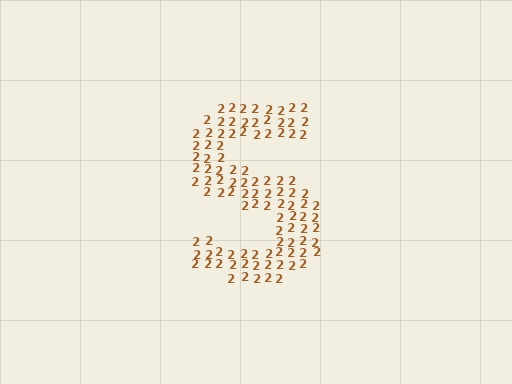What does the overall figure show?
The overall figure shows the letter S.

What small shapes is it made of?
It is made of small digit 2's.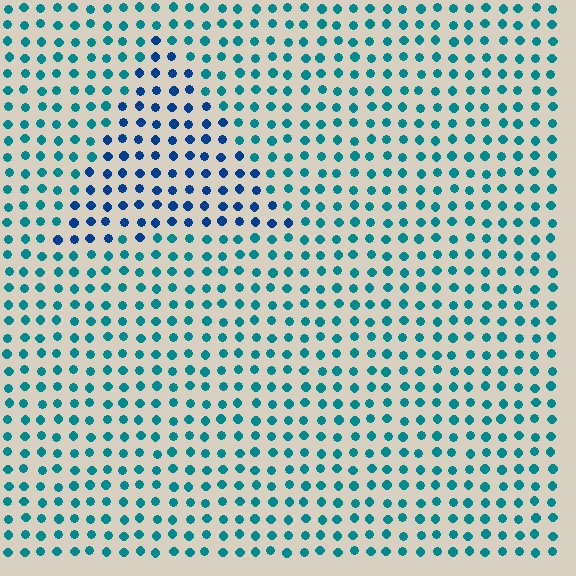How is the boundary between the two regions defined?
The boundary is defined purely by a slight shift in hue (about 32 degrees). Spacing, size, and orientation are identical on both sides.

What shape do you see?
I see a triangle.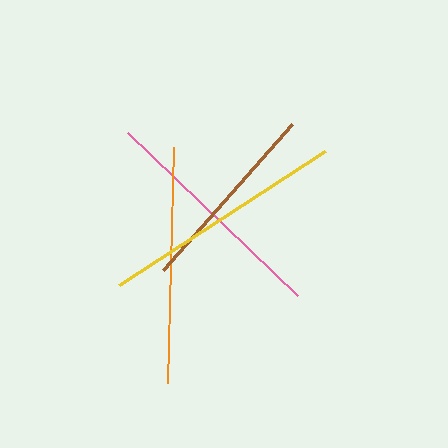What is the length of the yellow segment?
The yellow segment is approximately 246 pixels long.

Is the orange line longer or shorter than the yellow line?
The yellow line is longer than the orange line.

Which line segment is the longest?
The yellow line is the longest at approximately 246 pixels.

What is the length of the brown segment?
The brown segment is approximately 195 pixels long.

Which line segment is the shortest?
The brown line is the shortest at approximately 195 pixels.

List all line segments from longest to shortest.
From longest to shortest: yellow, orange, pink, brown.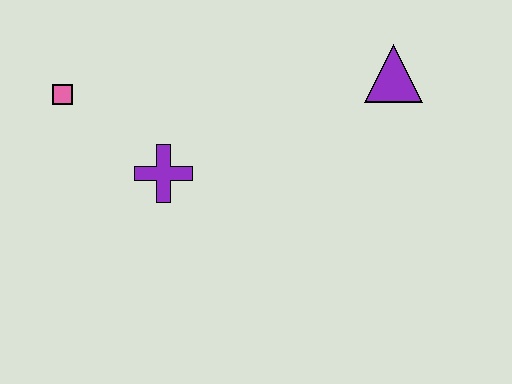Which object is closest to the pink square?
The purple cross is closest to the pink square.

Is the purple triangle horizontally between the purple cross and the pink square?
No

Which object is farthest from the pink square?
The purple triangle is farthest from the pink square.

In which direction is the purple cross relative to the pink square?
The purple cross is to the right of the pink square.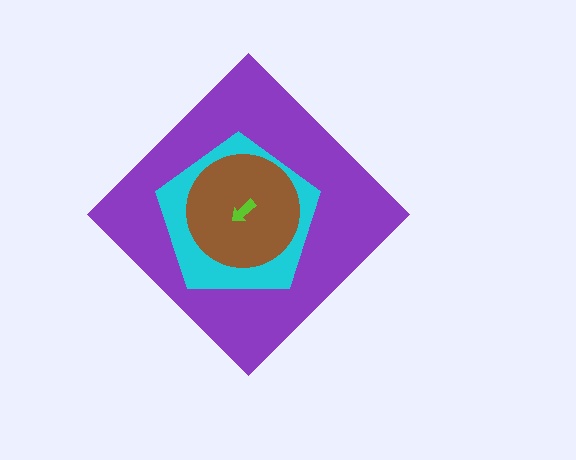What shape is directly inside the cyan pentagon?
The brown circle.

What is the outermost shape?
The purple diamond.